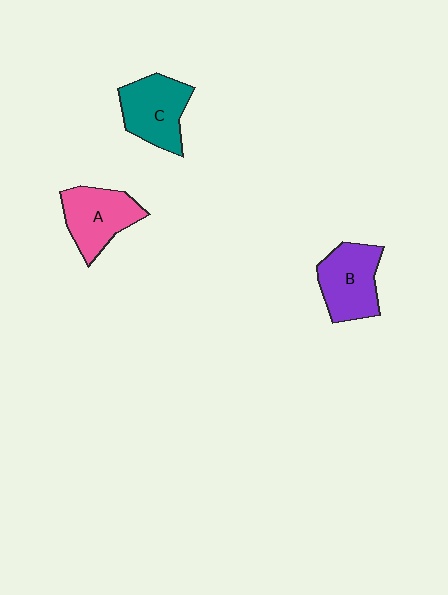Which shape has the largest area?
Shape B (purple).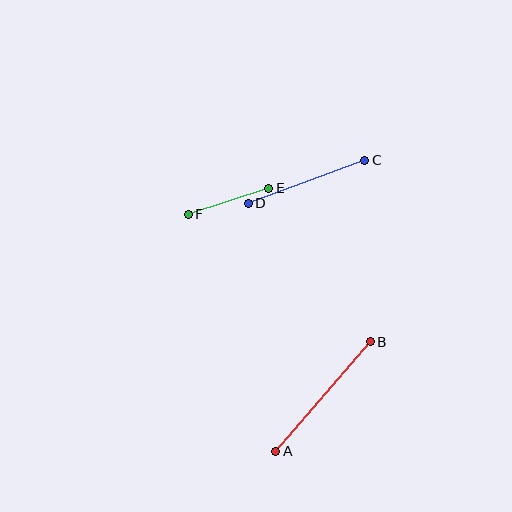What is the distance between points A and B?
The distance is approximately 145 pixels.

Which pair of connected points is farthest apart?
Points A and B are farthest apart.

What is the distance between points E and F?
The distance is approximately 85 pixels.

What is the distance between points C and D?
The distance is approximately 124 pixels.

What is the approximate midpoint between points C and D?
The midpoint is at approximately (306, 182) pixels.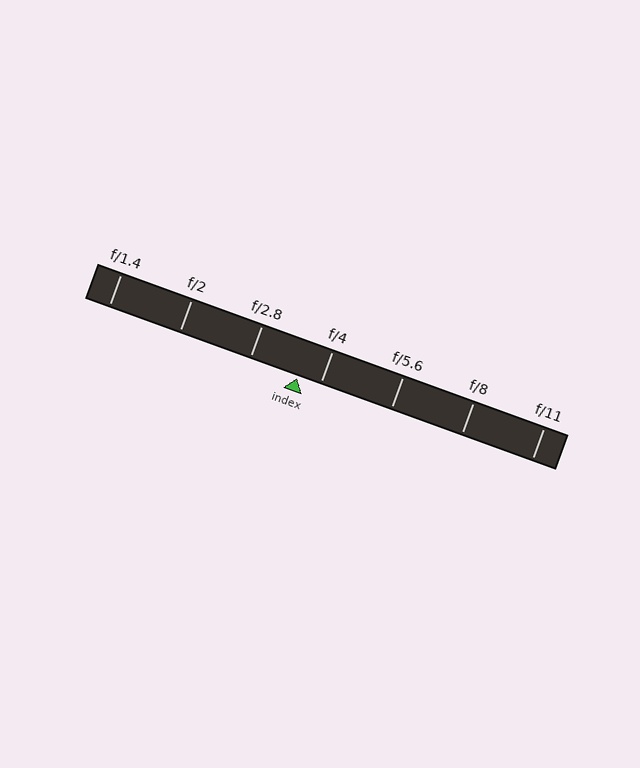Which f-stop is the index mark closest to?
The index mark is closest to f/4.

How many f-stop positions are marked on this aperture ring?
There are 7 f-stop positions marked.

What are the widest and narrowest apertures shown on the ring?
The widest aperture shown is f/1.4 and the narrowest is f/11.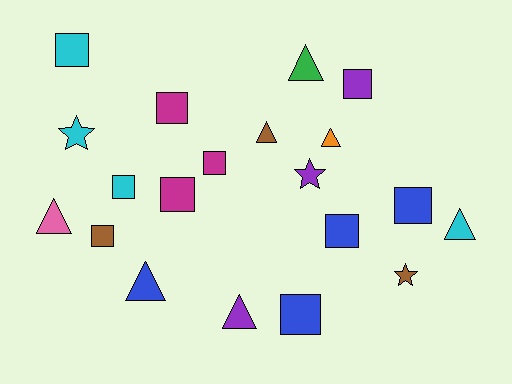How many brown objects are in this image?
There are 3 brown objects.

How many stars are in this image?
There are 3 stars.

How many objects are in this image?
There are 20 objects.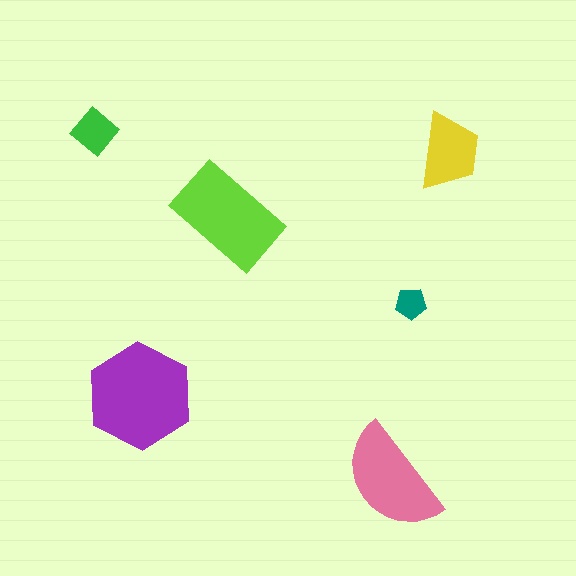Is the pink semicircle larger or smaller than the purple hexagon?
Smaller.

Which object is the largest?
The purple hexagon.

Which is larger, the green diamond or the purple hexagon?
The purple hexagon.